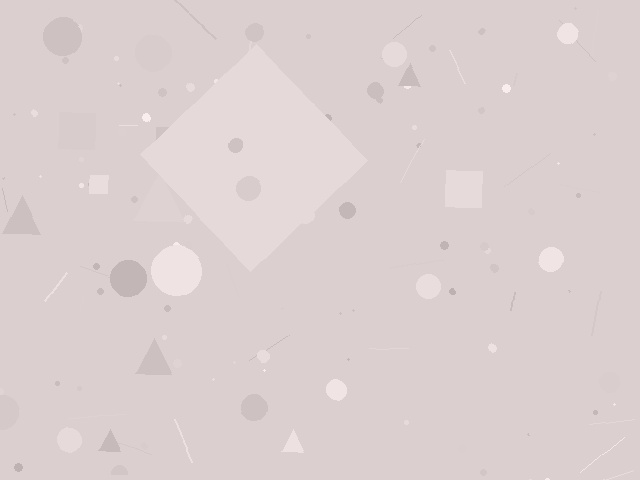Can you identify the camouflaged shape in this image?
The camouflaged shape is a diamond.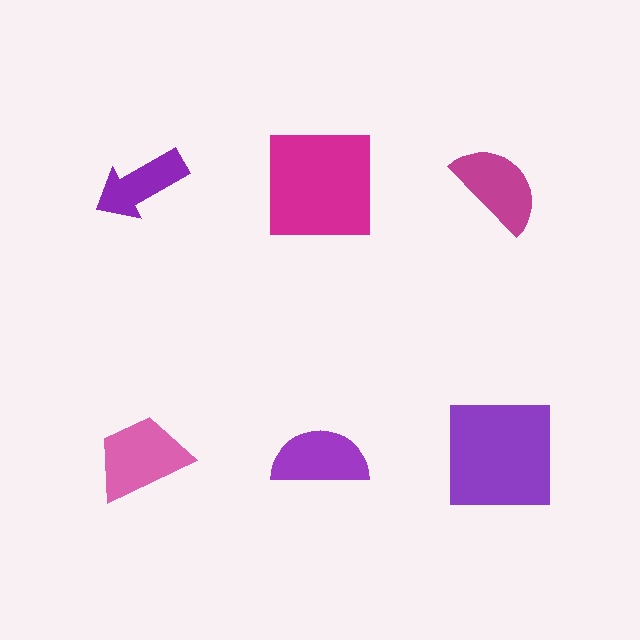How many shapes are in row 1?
3 shapes.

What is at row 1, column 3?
A magenta semicircle.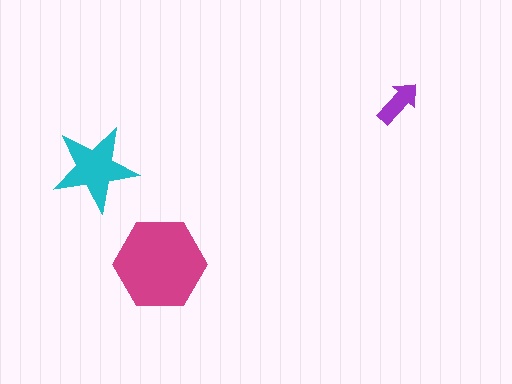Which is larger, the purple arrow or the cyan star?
The cyan star.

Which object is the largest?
The magenta hexagon.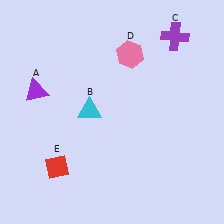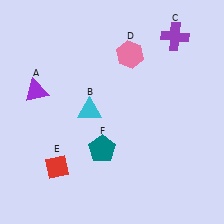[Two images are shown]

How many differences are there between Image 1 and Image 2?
There is 1 difference between the two images.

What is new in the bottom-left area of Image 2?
A teal pentagon (F) was added in the bottom-left area of Image 2.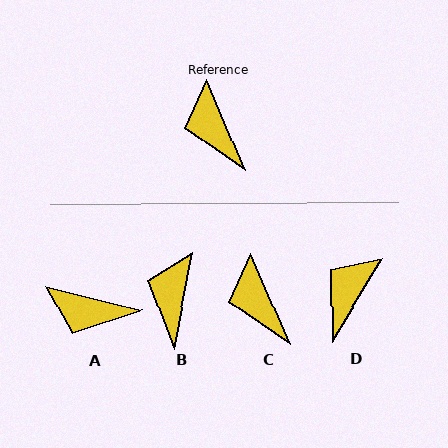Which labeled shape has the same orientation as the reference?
C.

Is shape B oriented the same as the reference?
No, it is off by about 34 degrees.